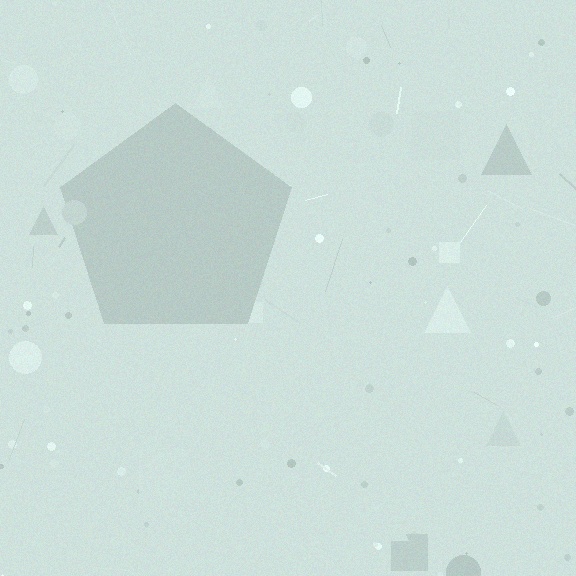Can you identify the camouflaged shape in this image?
The camouflaged shape is a pentagon.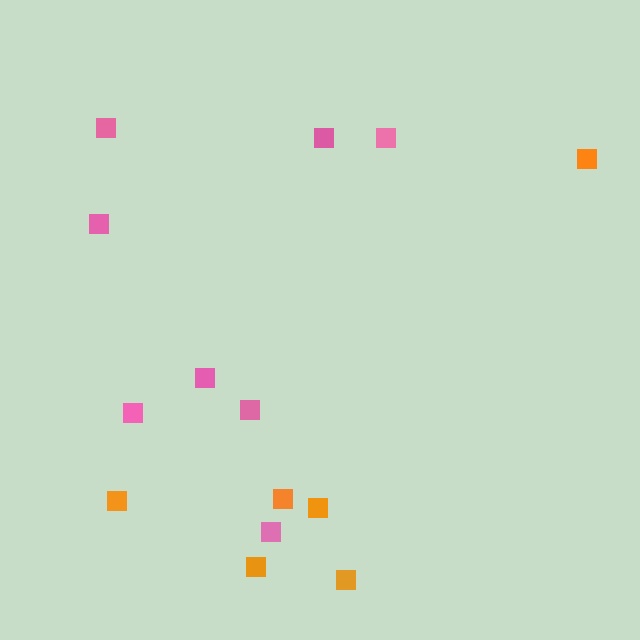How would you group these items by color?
There are 2 groups: one group of orange squares (6) and one group of pink squares (8).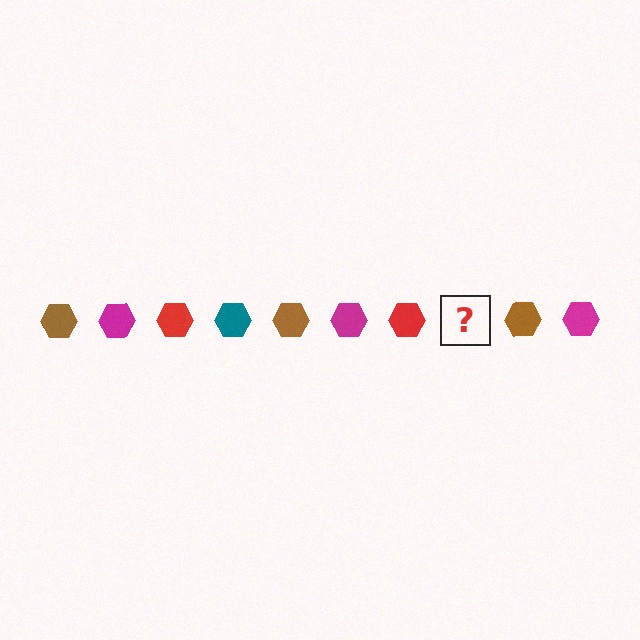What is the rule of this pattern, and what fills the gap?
The rule is that the pattern cycles through brown, magenta, red, teal hexagons. The gap should be filled with a teal hexagon.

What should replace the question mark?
The question mark should be replaced with a teal hexagon.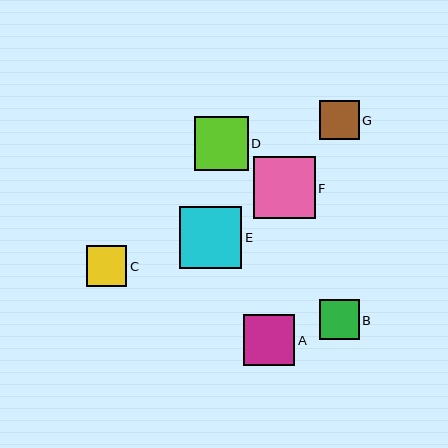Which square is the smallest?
Square G is the smallest with a size of approximately 39 pixels.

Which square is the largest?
Square F is the largest with a size of approximately 62 pixels.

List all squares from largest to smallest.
From largest to smallest: F, E, D, A, C, B, G.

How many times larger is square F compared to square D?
Square F is approximately 1.2 times the size of square D.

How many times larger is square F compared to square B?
Square F is approximately 1.6 times the size of square B.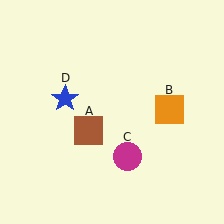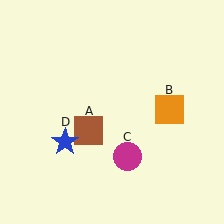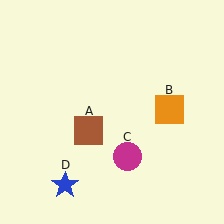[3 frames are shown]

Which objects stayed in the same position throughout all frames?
Brown square (object A) and orange square (object B) and magenta circle (object C) remained stationary.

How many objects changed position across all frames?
1 object changed position: blue star (object D).